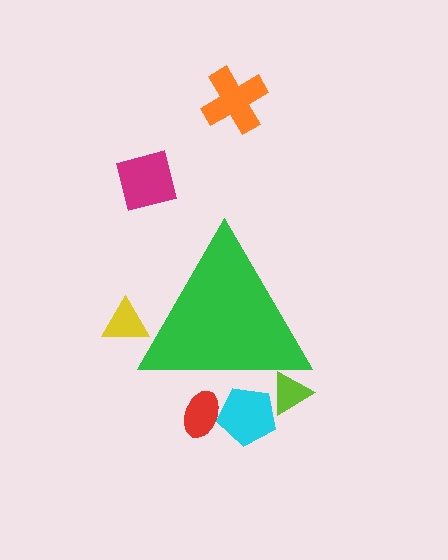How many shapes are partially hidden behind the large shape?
4 shapes are partially hidden.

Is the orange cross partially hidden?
No, the orange cross is fully visible.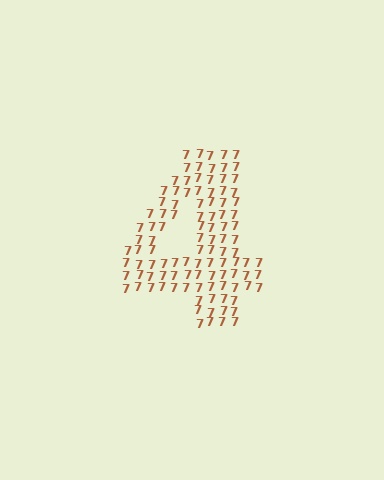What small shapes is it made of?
It is made of small digit 7's.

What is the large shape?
The large shape is the digit 4.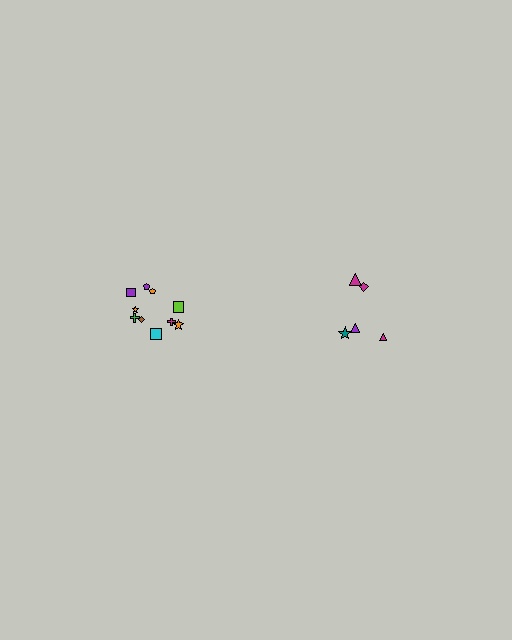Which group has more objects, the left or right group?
The left group.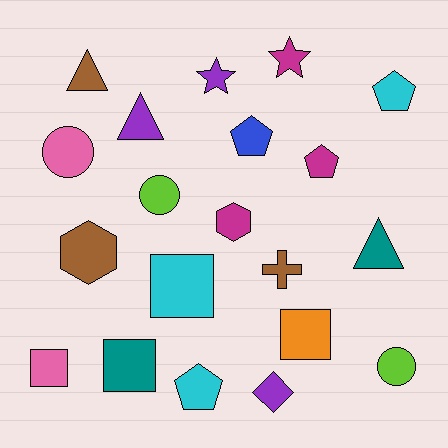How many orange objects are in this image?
There is 1 orange object.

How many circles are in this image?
There are 3 circles.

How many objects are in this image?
There are 20 objects.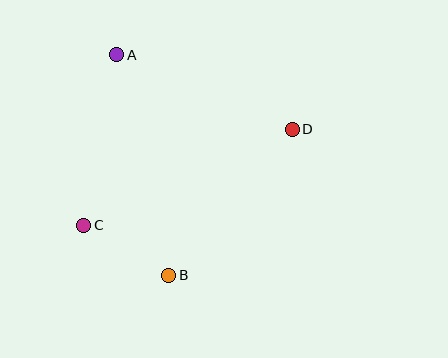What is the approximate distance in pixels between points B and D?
The distance between B and D is approximately 191 pixels.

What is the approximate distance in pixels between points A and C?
The distance between A and C is approximately 174 pixels.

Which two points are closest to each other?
Points B and C are closest to each other.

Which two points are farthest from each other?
Points C and D are farthest from each other.